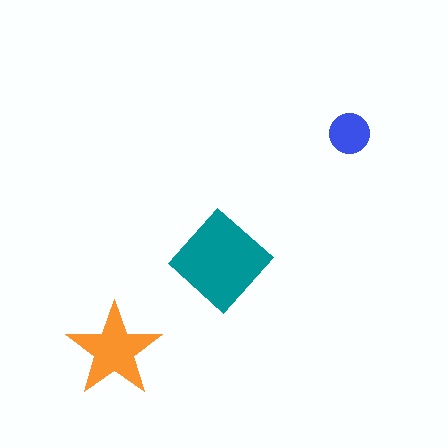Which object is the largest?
The teal diamond.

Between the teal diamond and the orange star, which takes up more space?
The teal diamond.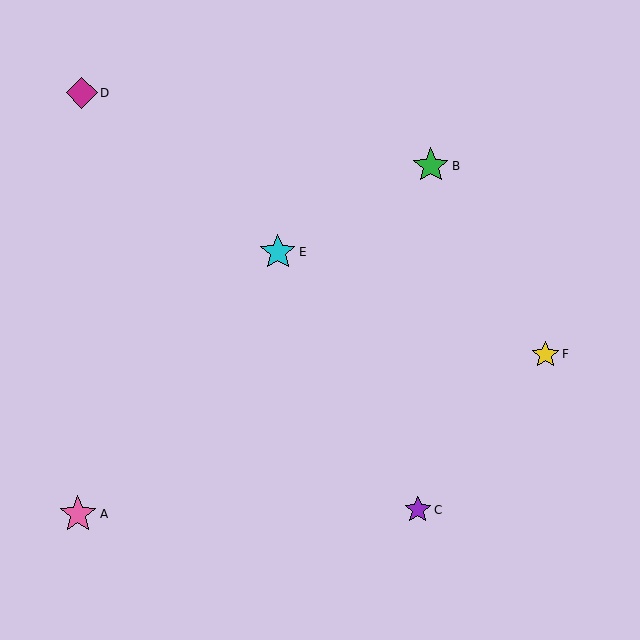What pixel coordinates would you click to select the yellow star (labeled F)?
Click at (545, 354) to select the yellow star F.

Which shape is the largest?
The pink star (labeled A) is the largest.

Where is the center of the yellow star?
The center of the yellow star is at (545, 354).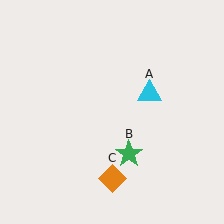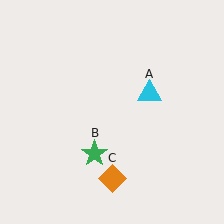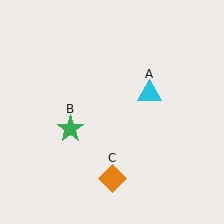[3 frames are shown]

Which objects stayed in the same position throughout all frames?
Cyan triangle (object A) and orange diamond (object C) remained stationary.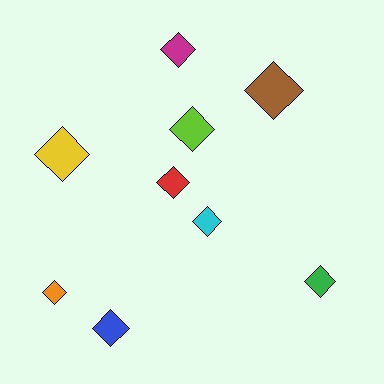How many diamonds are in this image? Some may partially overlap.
There are 9 diamonds.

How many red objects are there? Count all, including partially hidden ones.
There is 1 red object.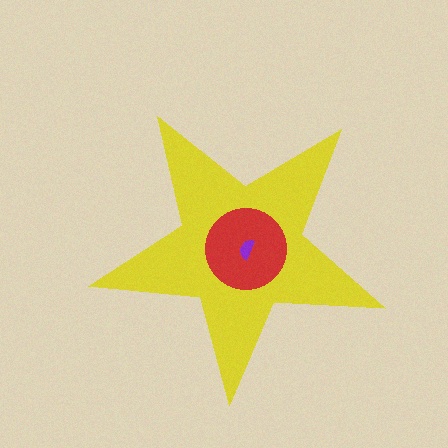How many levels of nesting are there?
3.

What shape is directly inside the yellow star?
The red circle.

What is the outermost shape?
The yellow star.